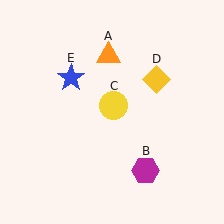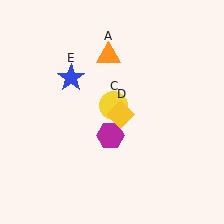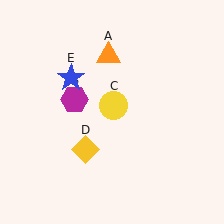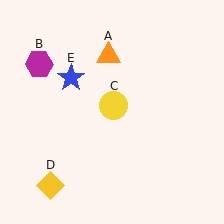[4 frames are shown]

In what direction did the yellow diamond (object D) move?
The yellow diamond (object D) moved down and to the left.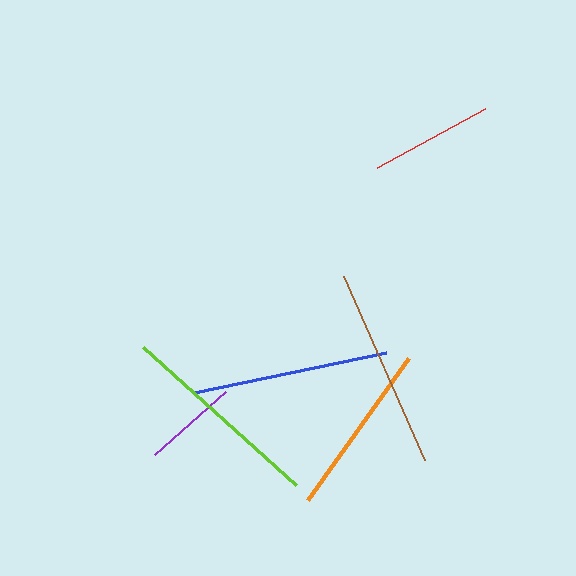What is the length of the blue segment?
The blue segment is approximately 196 pixels long.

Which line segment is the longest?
The lime line is the longest at approximately 206 pixels.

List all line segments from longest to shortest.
From longest to shortest: lime, brown, blue, orange, red, purple.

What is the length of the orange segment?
The orange segment is approximately 175 pixels long.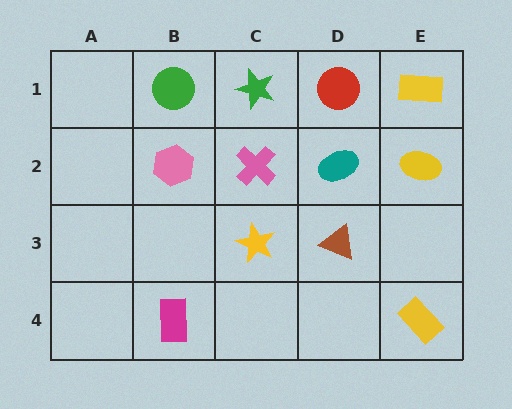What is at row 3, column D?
A brown triangle.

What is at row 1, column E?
A yellow rectangle.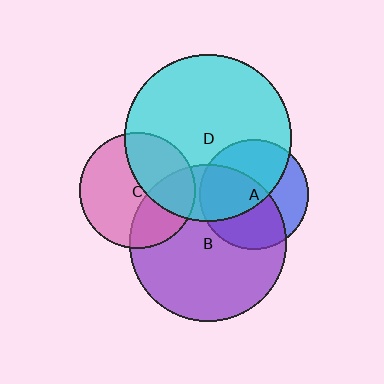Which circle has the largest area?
Circle D (cyan).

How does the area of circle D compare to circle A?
Approximately 2.3 times.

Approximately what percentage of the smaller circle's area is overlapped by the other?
Approximately 40%.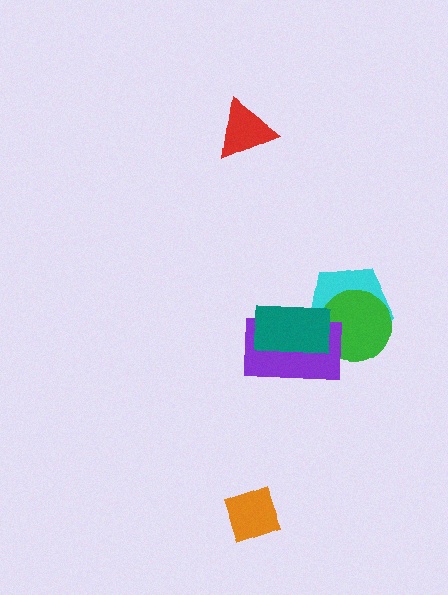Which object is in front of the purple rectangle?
The teal rectangle is in front of the purple rectangle.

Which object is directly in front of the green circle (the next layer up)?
The purple rectangle is directly in front of the green circle.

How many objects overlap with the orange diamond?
0 objects overlap with the orange diamond.